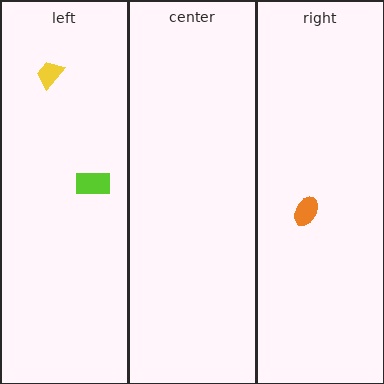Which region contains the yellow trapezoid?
The left region.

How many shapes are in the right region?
1.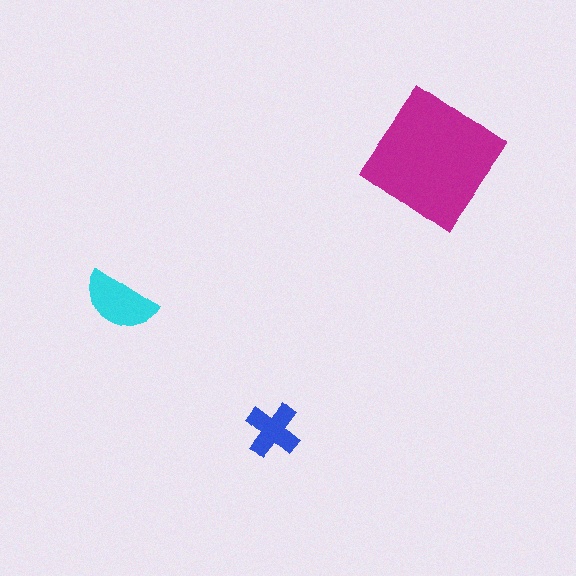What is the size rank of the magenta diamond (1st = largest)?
1st.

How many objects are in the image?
There are 3 objects in the image.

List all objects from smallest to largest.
The blue cross, the cyan semicircle, the magenta diamond.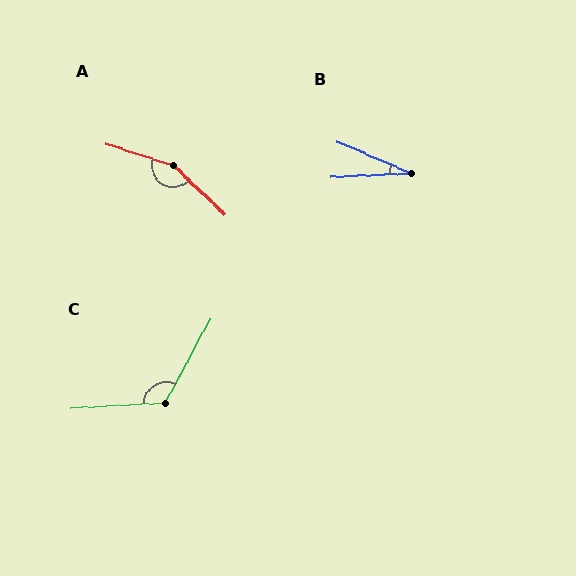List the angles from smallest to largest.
B (25°), C (122°), A (154°).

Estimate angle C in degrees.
Approximately 122 degrees.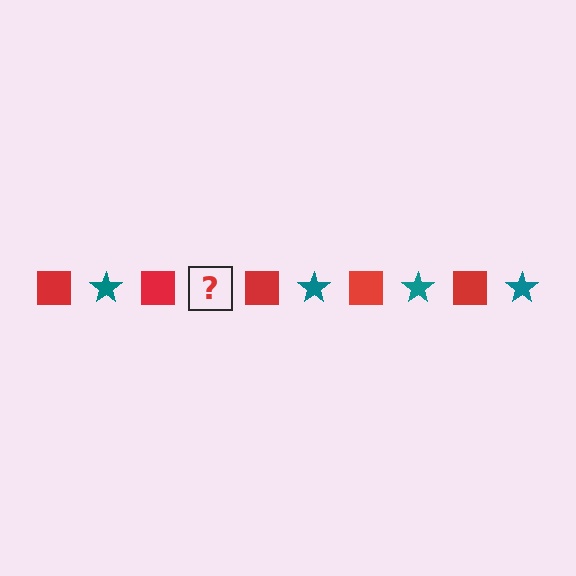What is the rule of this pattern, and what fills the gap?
The rule is that the pattern alternates between red square and teal star. The gap should be filled with a teal star.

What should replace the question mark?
The question mark should be replaced with a teal star.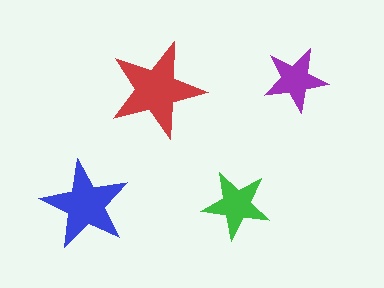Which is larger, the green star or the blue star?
The blue one.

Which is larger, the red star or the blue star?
The red one.